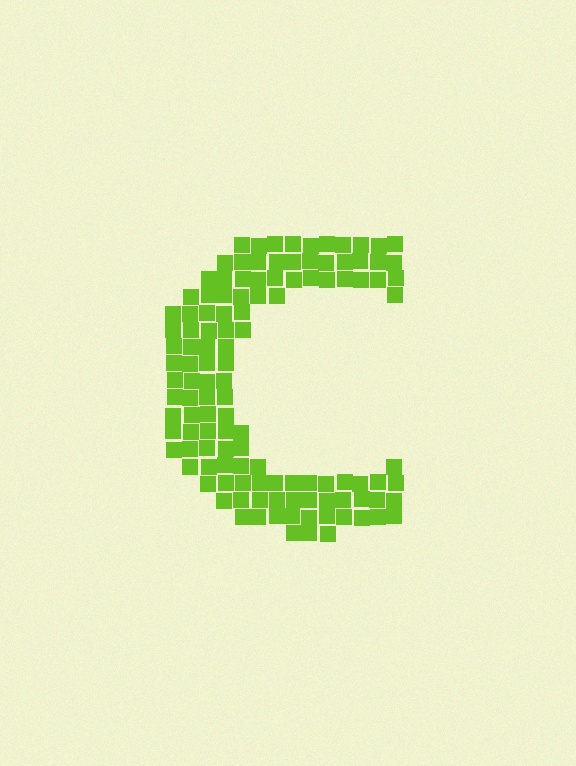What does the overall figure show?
The overall figure shows the letter C.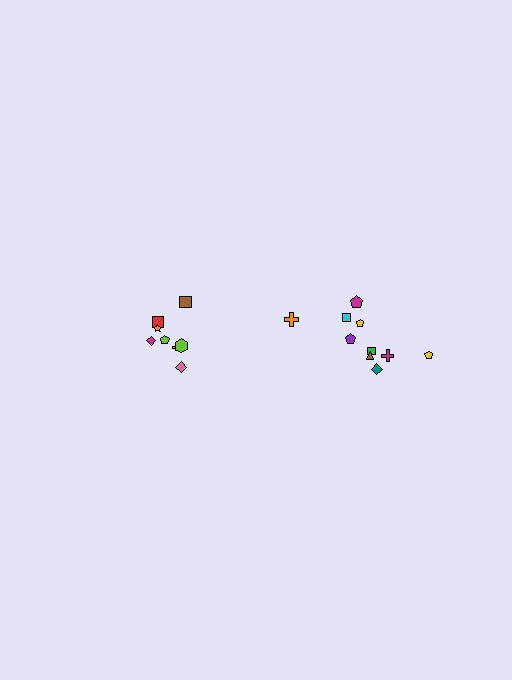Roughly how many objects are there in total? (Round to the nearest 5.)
Roughly 20 objects in total.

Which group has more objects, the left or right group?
The right group.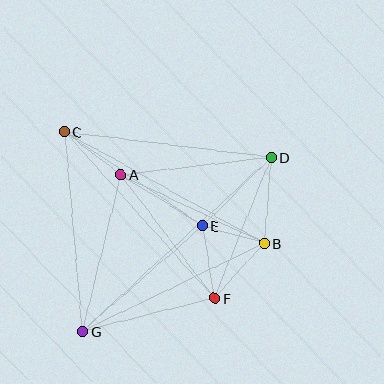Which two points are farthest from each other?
Points D and G are farthest from each other.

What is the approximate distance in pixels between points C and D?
The distance between C and D is approximately 208 pixels.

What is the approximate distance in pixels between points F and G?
The distance between F and G is approximately 136 pixels.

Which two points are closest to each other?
Points B and E are closest to each other.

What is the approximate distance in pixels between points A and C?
The distance between A and C is approximately 71 pixels.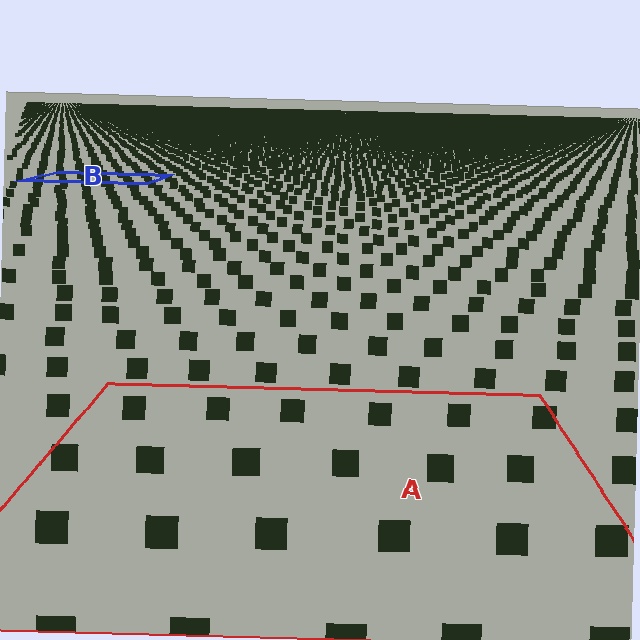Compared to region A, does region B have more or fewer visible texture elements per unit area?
Region B has more texture elements per unit area — they are packed more densely because it is farther away.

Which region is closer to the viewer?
Region A is closer. The texture elements there are larger and more spread out.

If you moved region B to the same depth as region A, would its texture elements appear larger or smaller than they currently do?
They would appear larger. At a closer depth, the same texture elements are projected at a bigger on-screen size.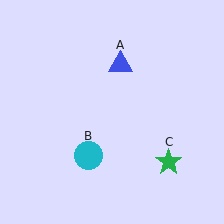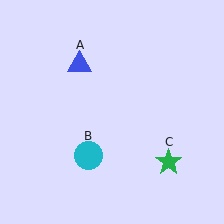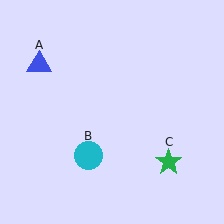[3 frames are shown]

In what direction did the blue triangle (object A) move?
The blue triangle (object A) moved left.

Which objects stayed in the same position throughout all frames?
Cyan circle (object B) and green star (object C) remained stationary.